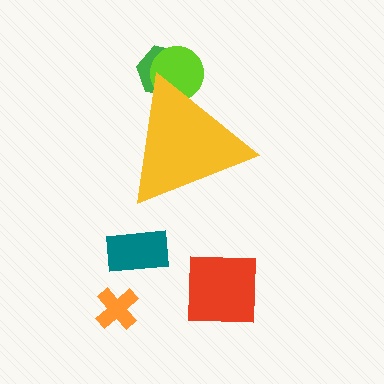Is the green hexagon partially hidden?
Yes, the green hexagon is partially hidden behind the yellow triangle.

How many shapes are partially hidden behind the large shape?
2 shapes are partially hidden.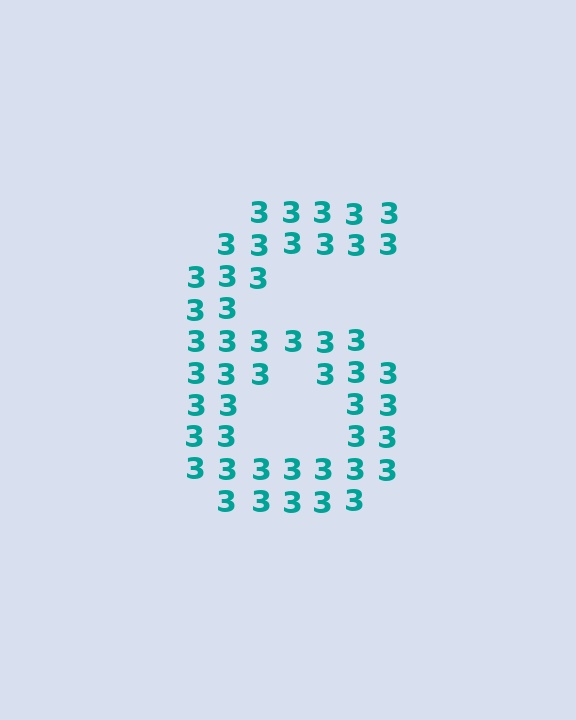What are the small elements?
The small elements are digit 3's.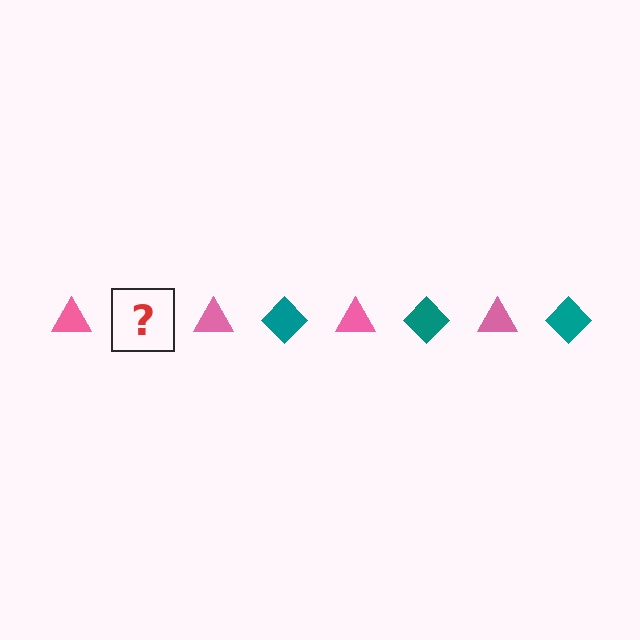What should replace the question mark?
The question mark should be replaced with a teal diamond.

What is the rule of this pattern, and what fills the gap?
The rule is that the pattern alternates between pink triangle and teal diamond. The gap should be filled with a teal diamond.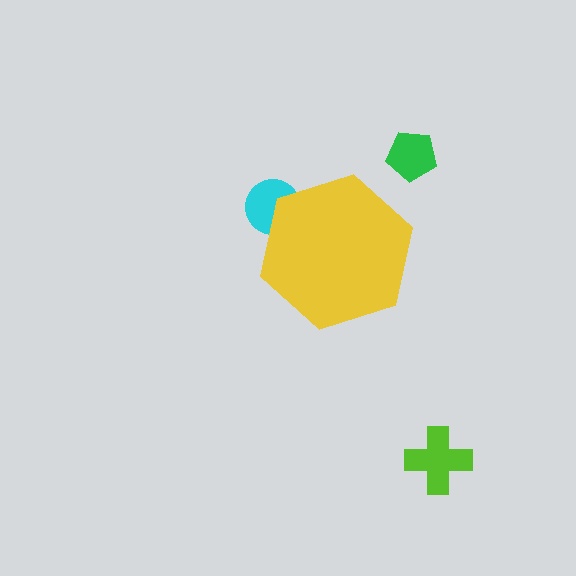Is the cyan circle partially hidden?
Yes, the cyan circle is partially hidden behind the yellow hexagon.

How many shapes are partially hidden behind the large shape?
1 shape is partially hidden.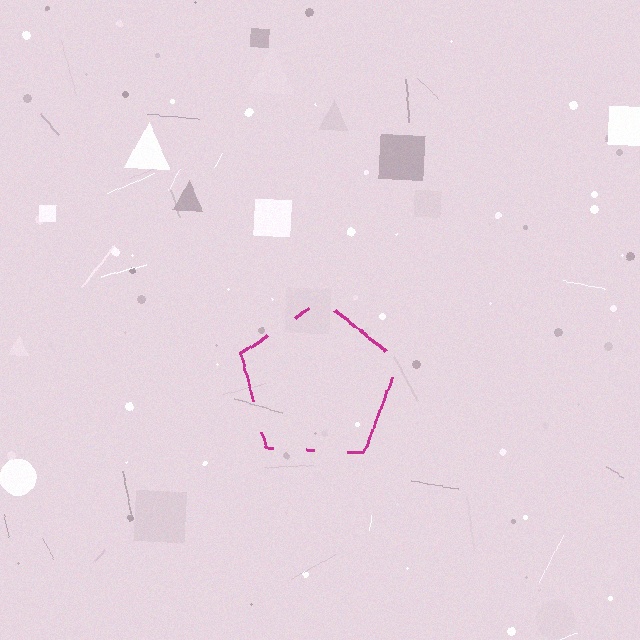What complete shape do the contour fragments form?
The contour fragments form a pentagon.